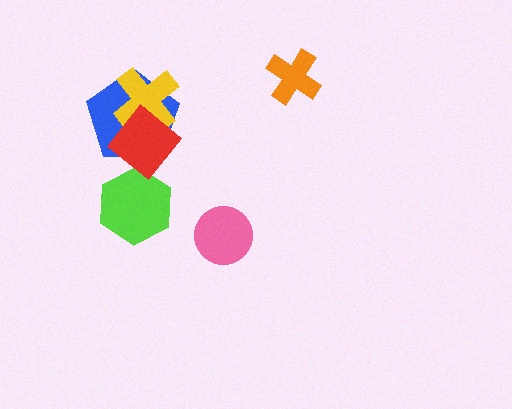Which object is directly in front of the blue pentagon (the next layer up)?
The yellow cross is directly in front of the blue pentagon.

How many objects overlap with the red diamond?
2 objects overlap with the red diamond.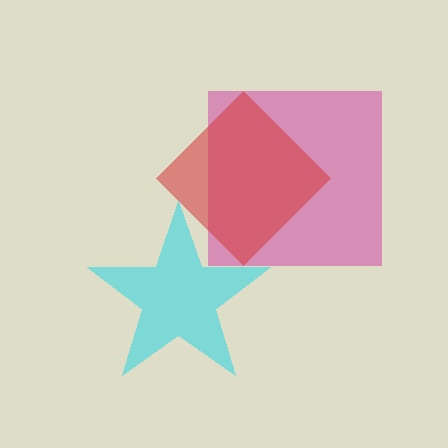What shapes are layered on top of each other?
The layered shapes are: a cyan star, a magenta square, a red diamond.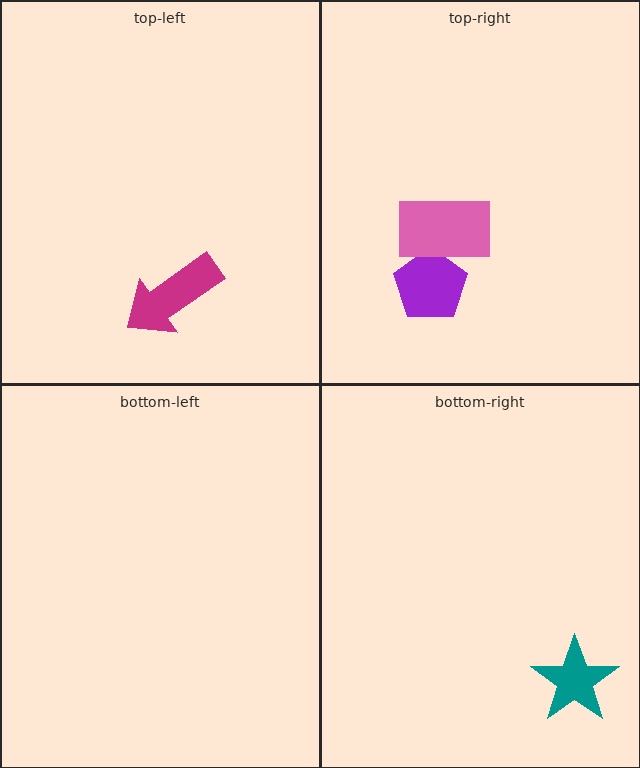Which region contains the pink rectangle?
The top-right region.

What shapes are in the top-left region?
The magenta arrow.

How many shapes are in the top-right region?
2.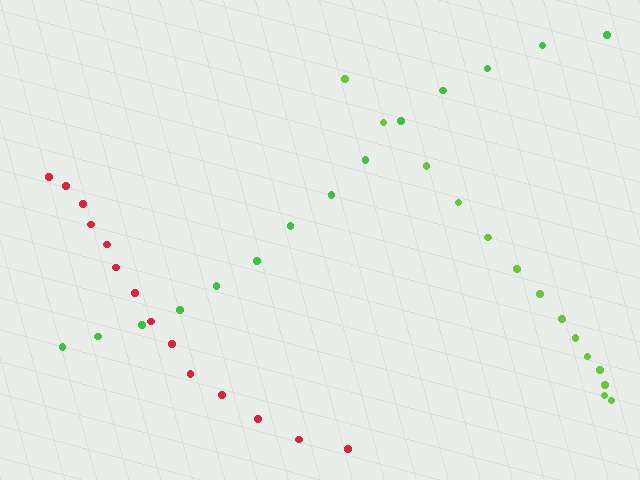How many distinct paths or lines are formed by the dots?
There are 3 distinct paths.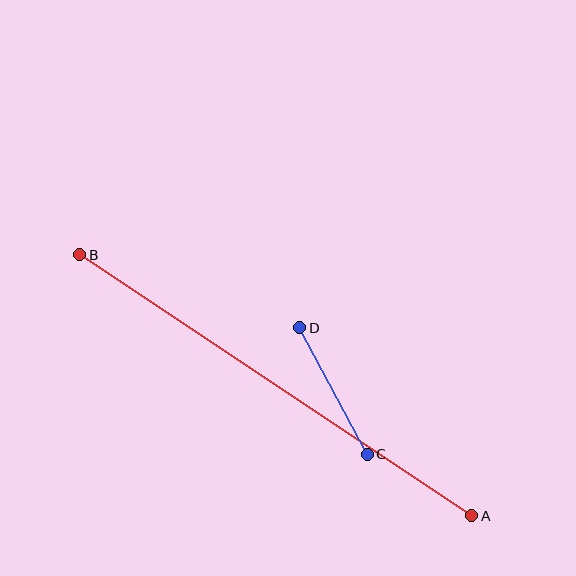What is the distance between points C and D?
The distance is approximately 143 pixels.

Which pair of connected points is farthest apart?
Points A and B are farthest apart.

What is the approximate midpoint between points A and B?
The midpoint is at approximately (276, 385) pixels.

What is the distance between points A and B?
The distance is approximately 471 pixels.